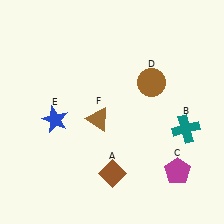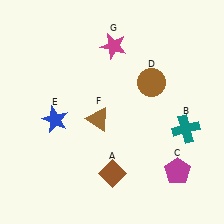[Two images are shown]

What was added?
A magenta star (G) was added in Image 2.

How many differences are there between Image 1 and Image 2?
There is 1 difference between the two images.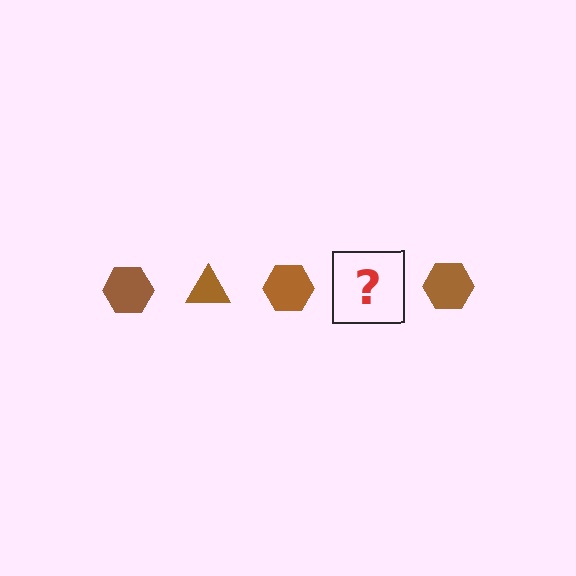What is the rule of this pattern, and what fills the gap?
The rule is that the pattern cycles through hexagon, triangle shapes in brown. The gap should be filled with a brown triangle.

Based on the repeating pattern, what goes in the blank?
The blank should be a brown triangle.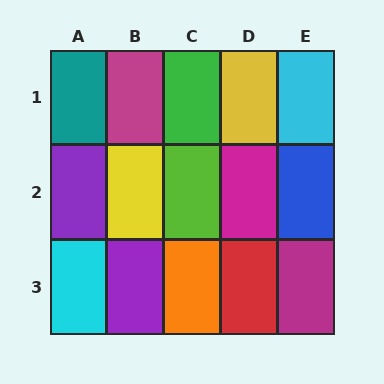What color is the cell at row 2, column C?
Lime.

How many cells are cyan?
2 cells are cyan.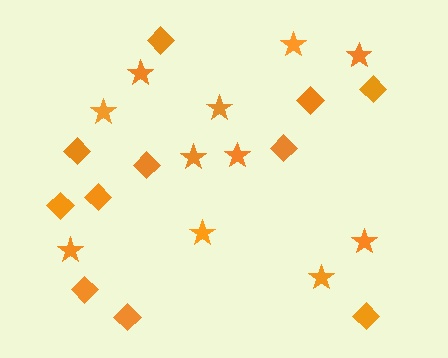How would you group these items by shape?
There are 2 groups: one group of stars (11) and one group of diamonds (11).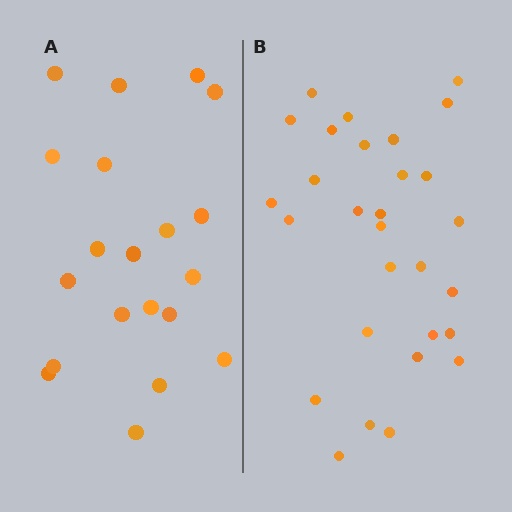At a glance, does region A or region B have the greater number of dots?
Region B (the right region) has more dots.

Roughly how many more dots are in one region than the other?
Region B has roughly 8 or so more dots than region A.